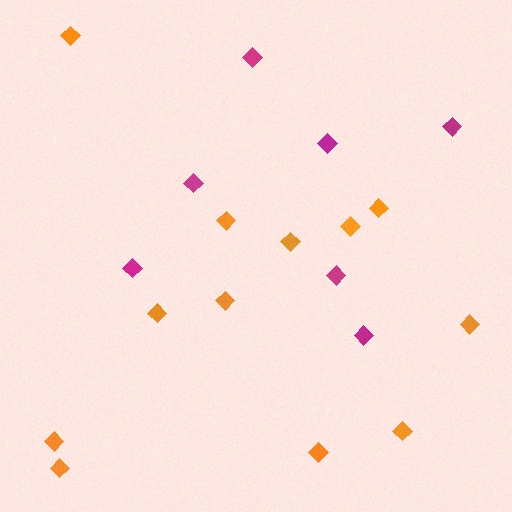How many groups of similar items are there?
There are 2 groups: one group of orange diamonds (12) and one group of magenta diamonds (7).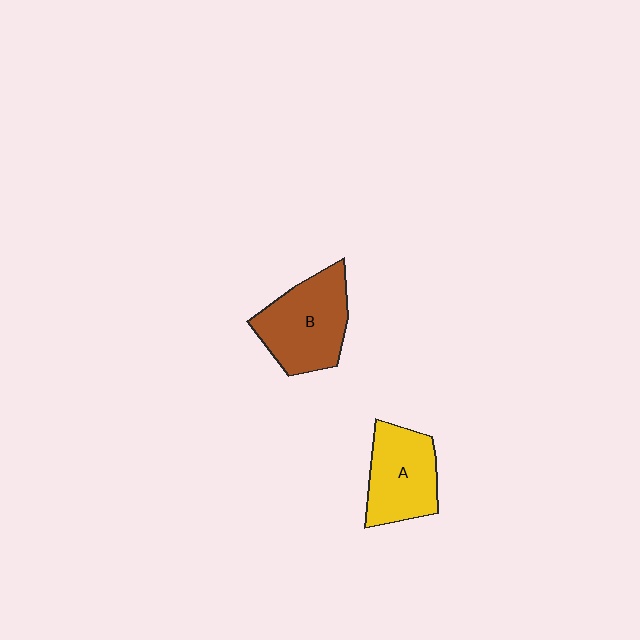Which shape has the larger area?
Shape B (brown).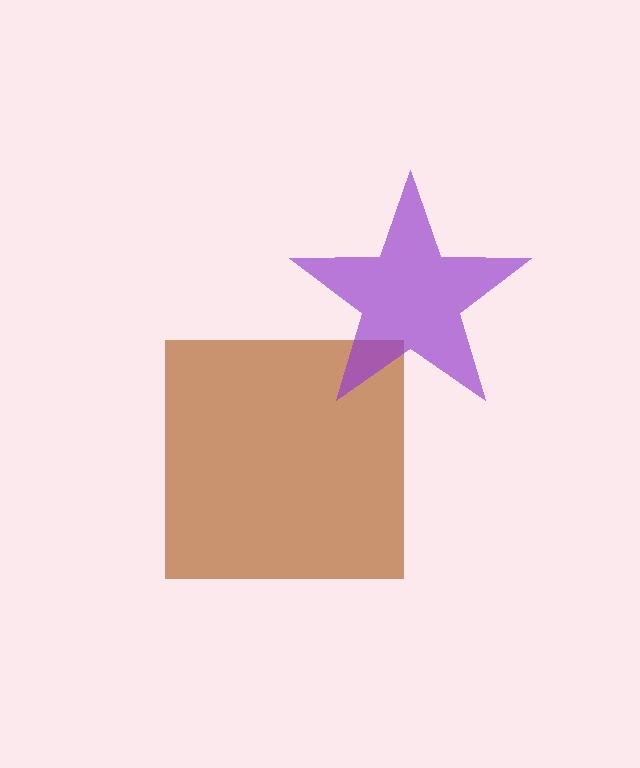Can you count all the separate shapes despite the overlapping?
Yes, there are 2 separate shapes.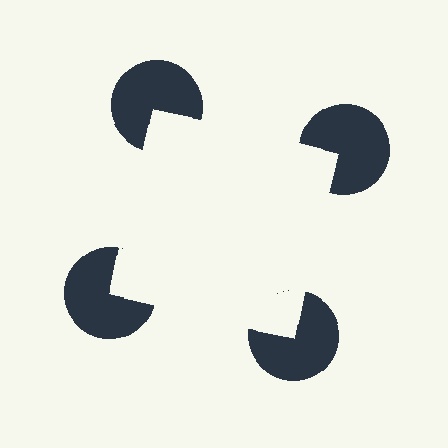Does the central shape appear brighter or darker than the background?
It typically appears slightly brighter than the background, even though no actual brightness change is drawn.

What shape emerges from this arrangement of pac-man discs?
An illusory square — its edges are inferred from the aligned wedge cuts in the pac-man discs, not physically drawn.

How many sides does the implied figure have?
4 sides.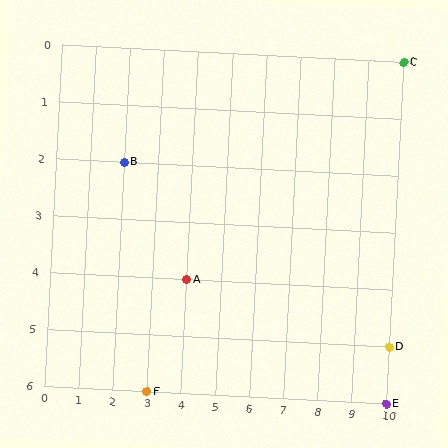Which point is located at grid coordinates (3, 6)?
Point F is at (3, 6).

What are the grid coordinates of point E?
Point E is at grid coordinates (10, 6).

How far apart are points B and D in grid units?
Points B and D are 8 columns and 3 rows apart (about 8.5 grid units diagonally).